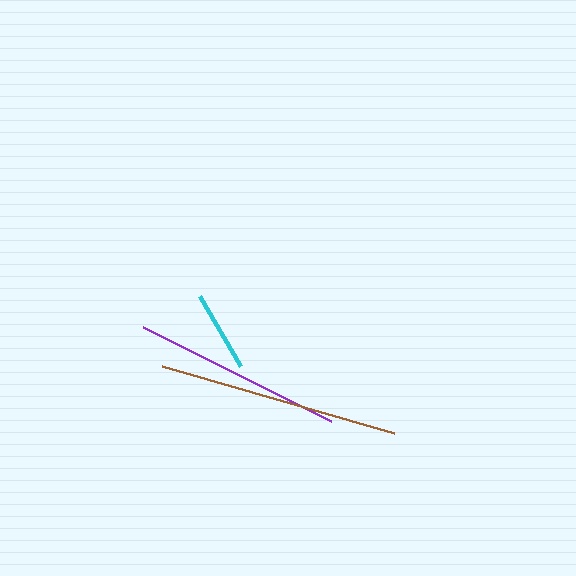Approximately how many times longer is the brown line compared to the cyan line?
The brown line is approximately 3.0 times the length of the cyan line.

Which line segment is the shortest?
The cyan line is the shortest at approximately 81 pixels.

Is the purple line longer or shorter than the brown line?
The brown line is longer than the purple line.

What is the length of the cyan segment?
The cyan segment is approximately 81 pixels long.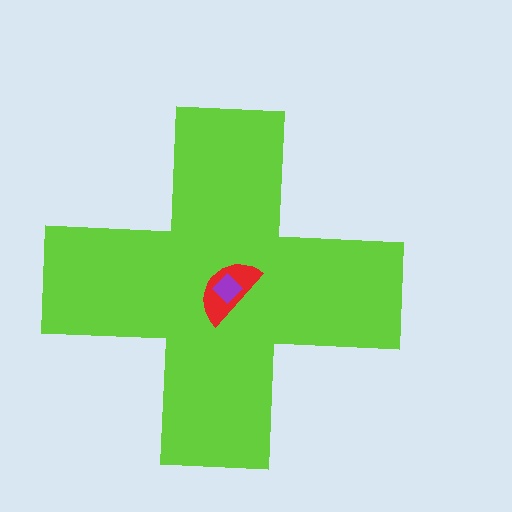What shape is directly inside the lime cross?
The red semicircle.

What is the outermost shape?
The lime cross.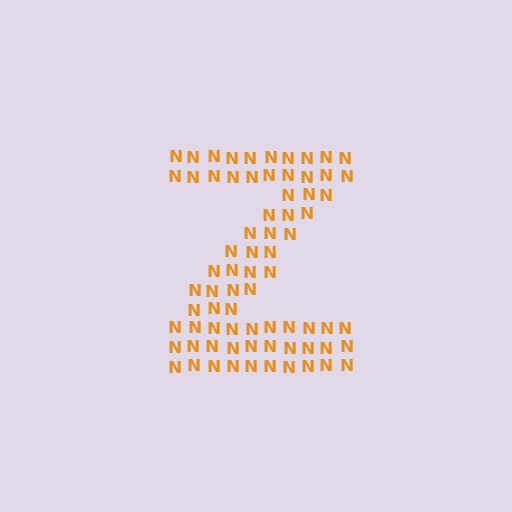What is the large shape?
The large shape is the letter Z.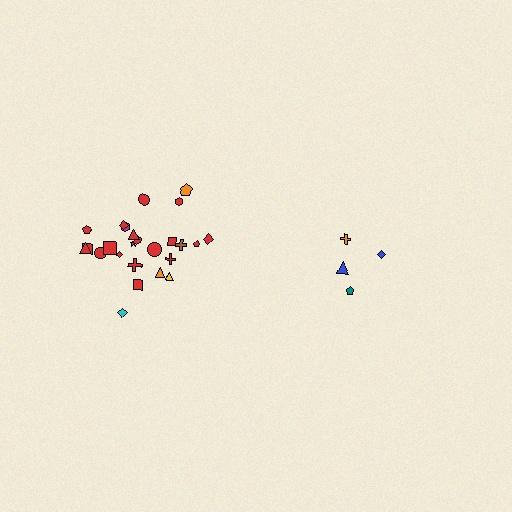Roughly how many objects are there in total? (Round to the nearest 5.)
Roughly 30 objects in total.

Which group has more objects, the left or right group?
The left group.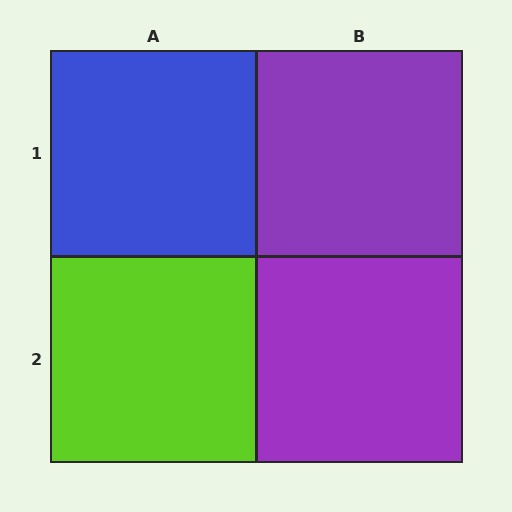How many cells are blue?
1 cell is blue.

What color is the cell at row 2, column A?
Lime.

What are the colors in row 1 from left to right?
Blue, purple.